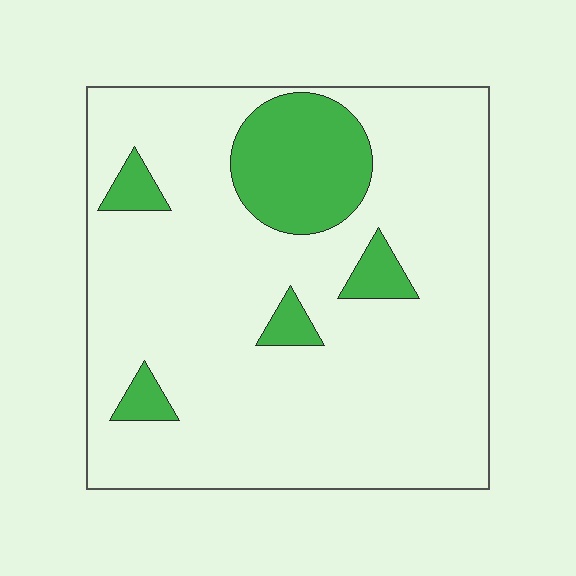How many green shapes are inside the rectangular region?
5.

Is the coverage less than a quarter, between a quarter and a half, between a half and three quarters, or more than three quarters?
Less than a quarter.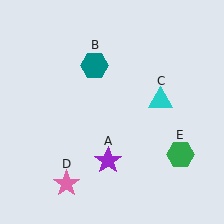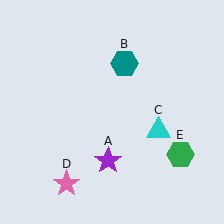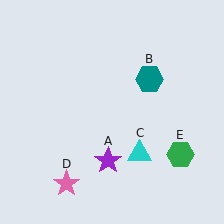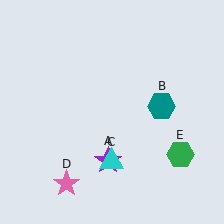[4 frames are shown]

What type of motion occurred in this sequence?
The teal hexagon (object B), cyan triangle (object C) rotated clockwise around the center of the scene.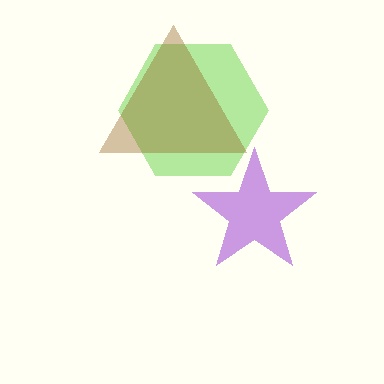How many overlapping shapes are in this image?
There are 3 overlapping shapes in the image.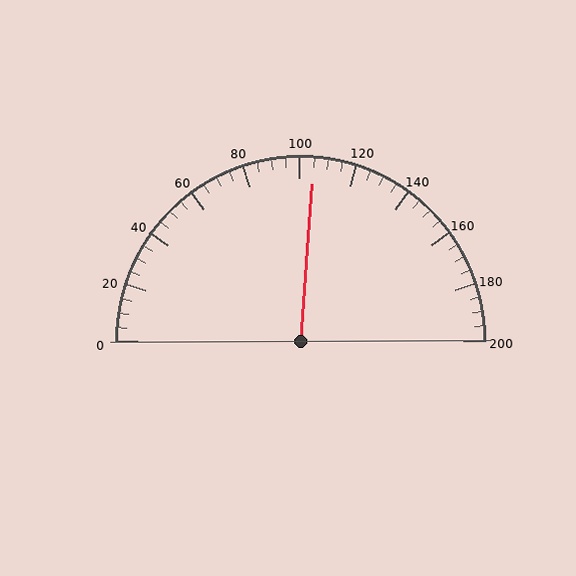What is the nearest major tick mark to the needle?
The nearest major tick mark is 100.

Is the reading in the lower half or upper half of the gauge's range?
The reading is in the upper half of the range (0 to 200).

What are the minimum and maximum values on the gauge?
The gauge ranges from 0 to 200.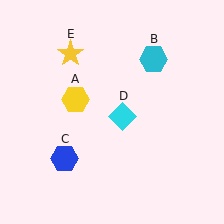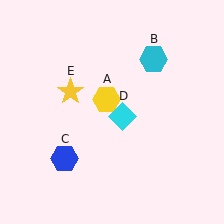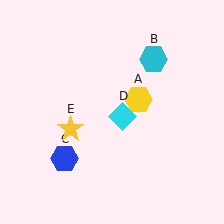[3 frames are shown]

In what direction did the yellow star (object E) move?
The yellow star (object E) moved down.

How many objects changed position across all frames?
2 objects changed position: yellow hexagon (object A), yellow star (object E).